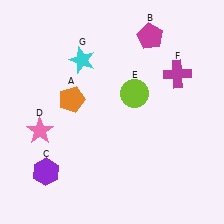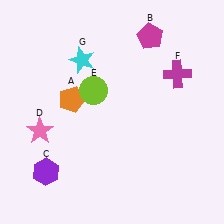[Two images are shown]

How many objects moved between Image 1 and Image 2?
1 object moved between the two images.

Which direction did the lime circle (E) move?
The lime circle (E) moved left.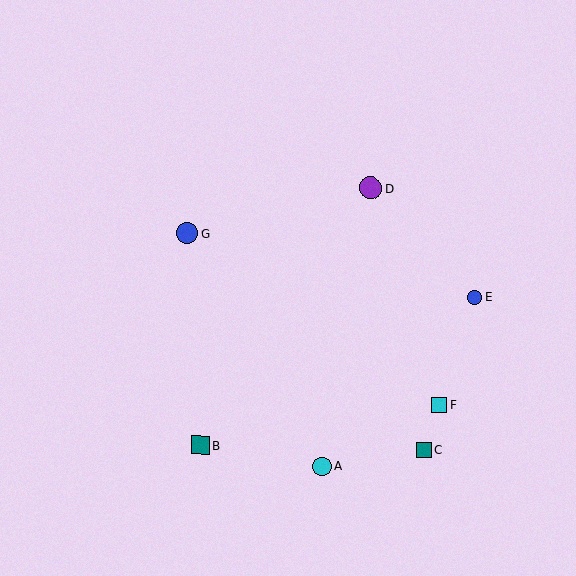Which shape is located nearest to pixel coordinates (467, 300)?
The blue circle (labeled E) at (474, 297) is nearest to that location.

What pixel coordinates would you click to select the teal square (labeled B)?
Click at (201, 445) to select the teal square B.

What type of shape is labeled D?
Shape D is a purple circle.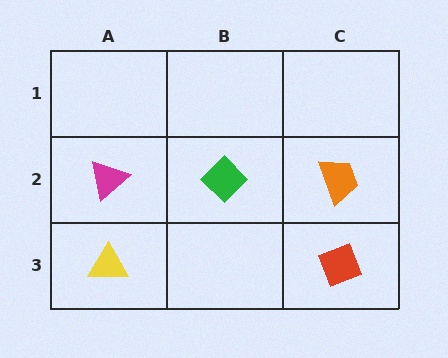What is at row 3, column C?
A red diamond.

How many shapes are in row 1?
0 shapes.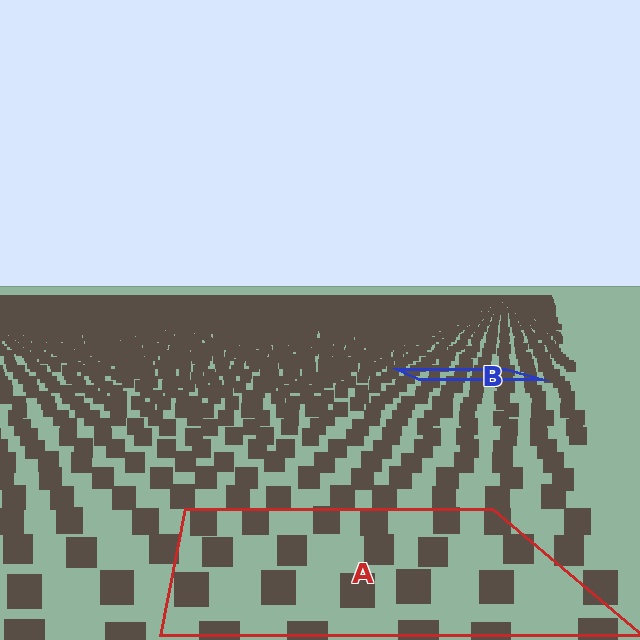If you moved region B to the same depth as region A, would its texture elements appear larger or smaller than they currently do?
They would appear larger. At a closer depth, the same texture elements are projected at a bigger on-screen size.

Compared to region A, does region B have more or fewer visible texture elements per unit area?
Region B has more texture elements per unit area — they are packed more densely because it is farther away.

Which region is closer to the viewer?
Region A is closer. The texture elements there are larger and more spread out.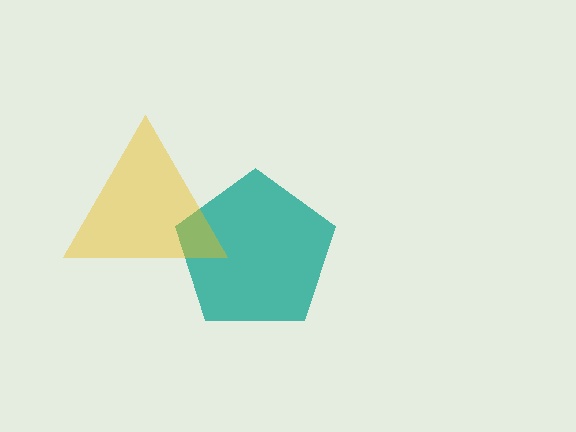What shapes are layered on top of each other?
The layered shapes are: a teal pentagon, a yellow triangle.